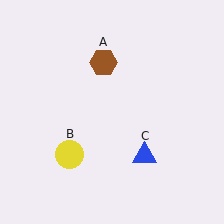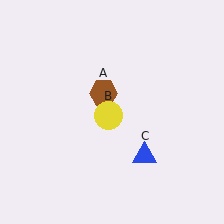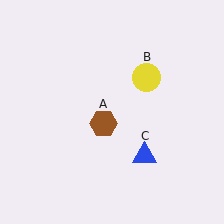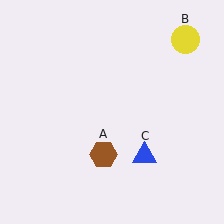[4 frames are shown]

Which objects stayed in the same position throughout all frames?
Blue triangle (object C) remained stationary.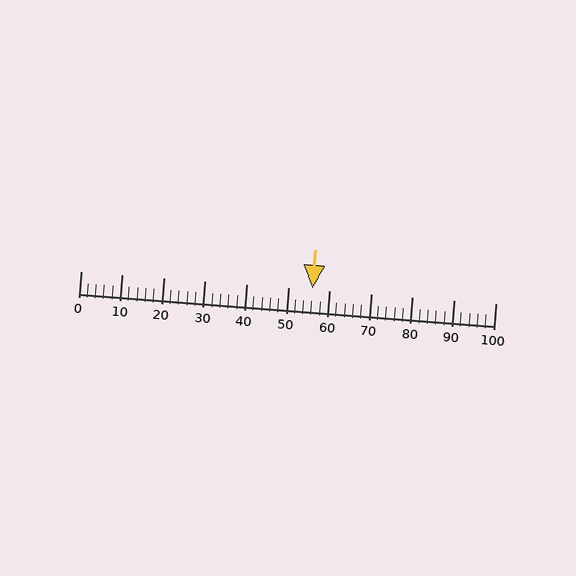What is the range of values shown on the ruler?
The ruler shows values from 0 to 100.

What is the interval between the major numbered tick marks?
The major tick marks are spaced 10 units apart.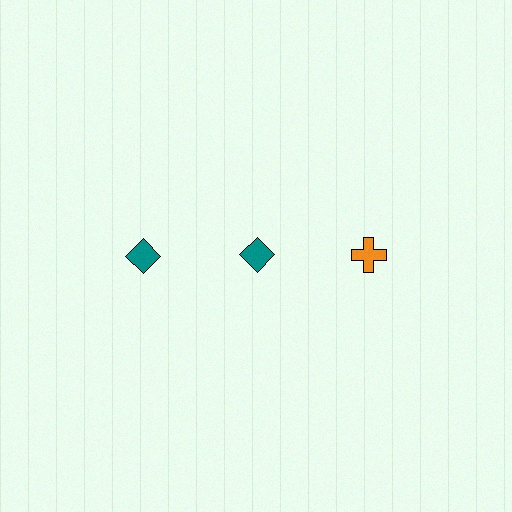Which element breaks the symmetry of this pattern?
The orange cross in the top row, center column breaks the symmetry. All other shapes are teal diamonds.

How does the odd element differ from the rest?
It differs in both color (orange instead of teal) and shape (cross instead of diamond).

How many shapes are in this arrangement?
There are 3 shapes arranged in a grid pattern.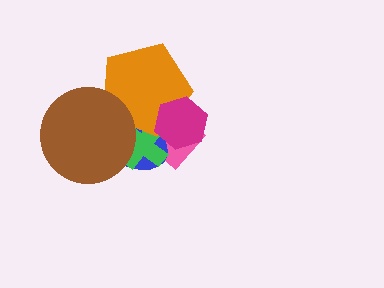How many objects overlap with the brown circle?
4 objects overlap with the brown circle.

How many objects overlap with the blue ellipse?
5 objects overlap with the blue ellipse.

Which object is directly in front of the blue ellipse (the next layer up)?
The green cross is directly in front of the blue ellipse.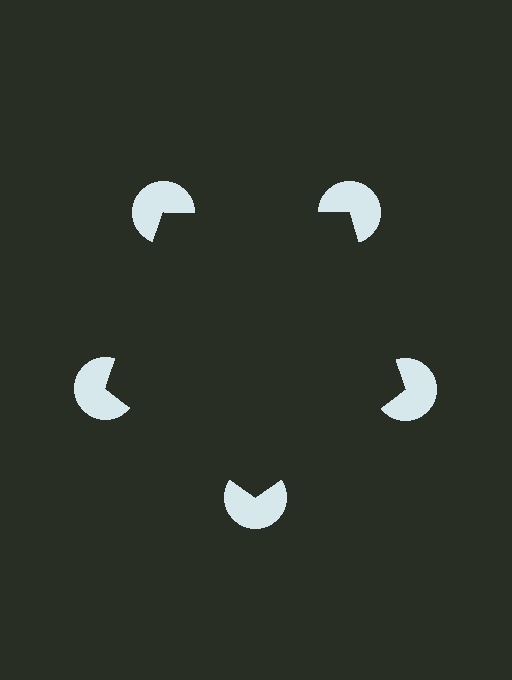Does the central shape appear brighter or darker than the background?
It typically appears slightly darker than the background, even though no actual brightness change is drawn.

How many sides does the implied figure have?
5 sides.